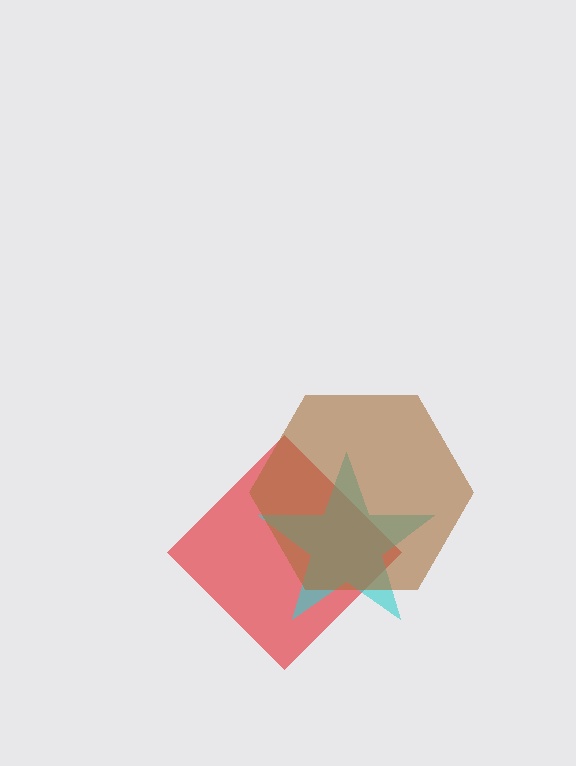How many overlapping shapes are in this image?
There are 3 overlapping shapes in the image.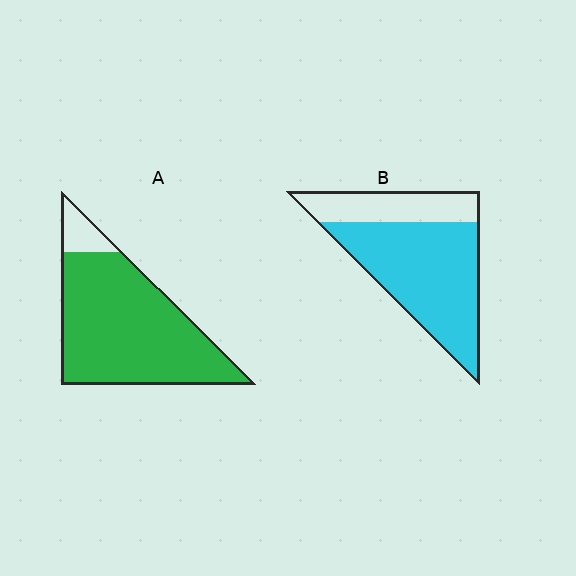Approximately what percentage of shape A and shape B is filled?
A is approximately 90% and B is approximately 70%.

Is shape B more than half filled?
Yes.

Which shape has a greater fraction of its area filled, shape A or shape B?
Shape A.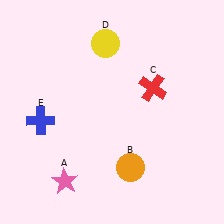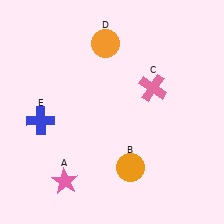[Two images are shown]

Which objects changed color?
C changed from red to pink. D changed from yellow to orange.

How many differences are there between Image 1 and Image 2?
There are 2 differences between the two images.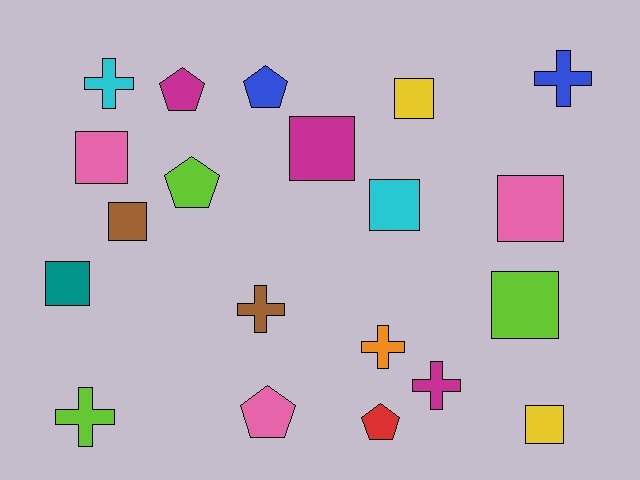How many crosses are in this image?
There are 6 crosses.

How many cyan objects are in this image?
There are 2 cyan objects.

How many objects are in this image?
There are 20 objects.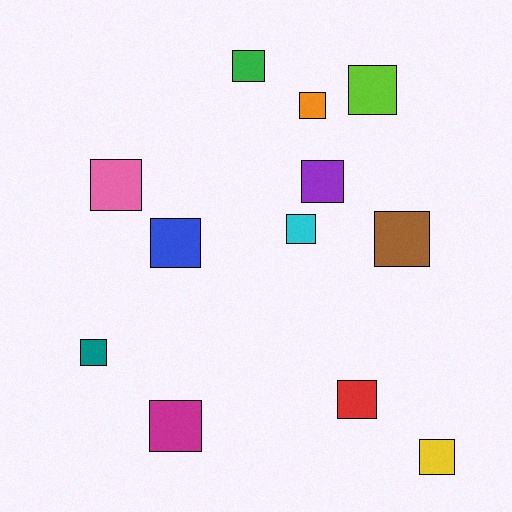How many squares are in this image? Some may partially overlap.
There are 12 squares.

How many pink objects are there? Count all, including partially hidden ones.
There is 1 pink object.